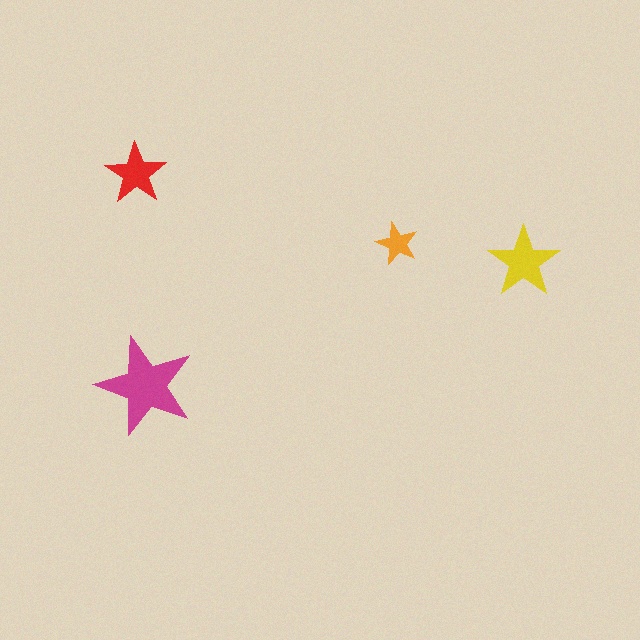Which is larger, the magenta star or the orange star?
The magenta one.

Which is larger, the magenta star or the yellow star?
The magenta one.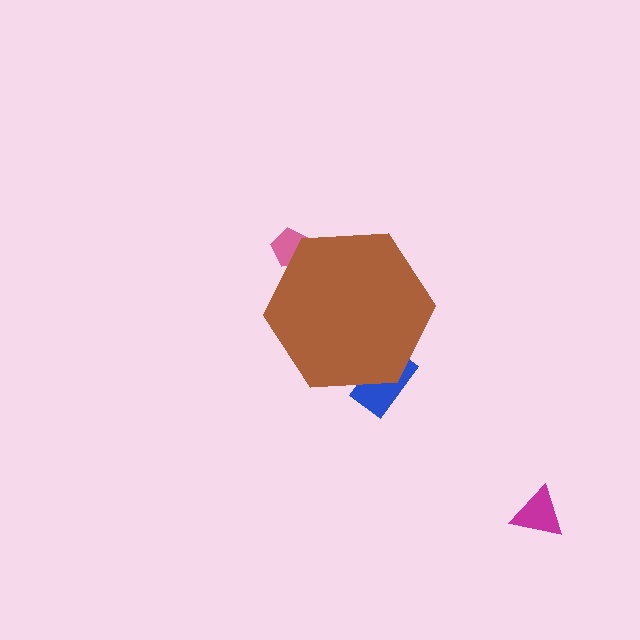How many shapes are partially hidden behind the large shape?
2 shapes are partially hidden.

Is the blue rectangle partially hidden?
Yes, the blue rectangle is partially hidden behind the brown hexagon.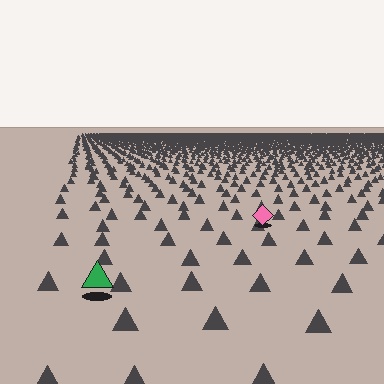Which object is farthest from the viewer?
The pink diamond is farthest from the viewer. It appears smaller and the ground texture around it is denser.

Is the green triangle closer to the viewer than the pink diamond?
Yes. The green triangle is closer — you can tell from the texture gradient: the ground texture is coarser near it.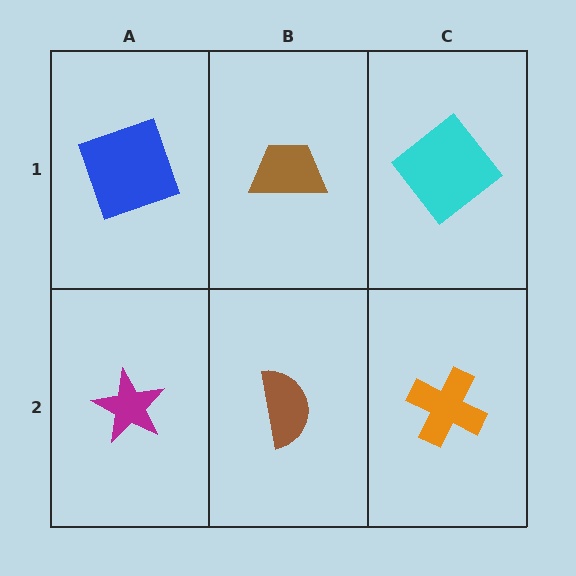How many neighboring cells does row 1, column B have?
3.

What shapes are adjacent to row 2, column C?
A cyan diamond (row 1, column C), a brown semicircle (row 2, column B).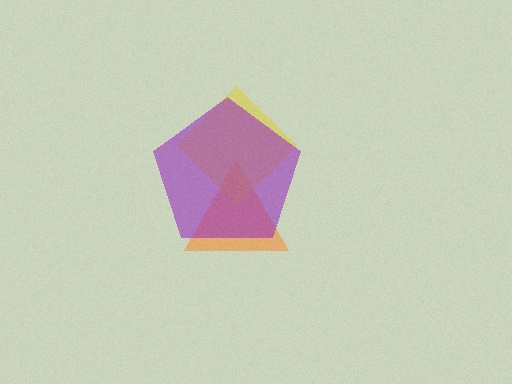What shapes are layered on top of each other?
The layered shapes are: an orange triangle, a yellow diamond, a purple pentagon.